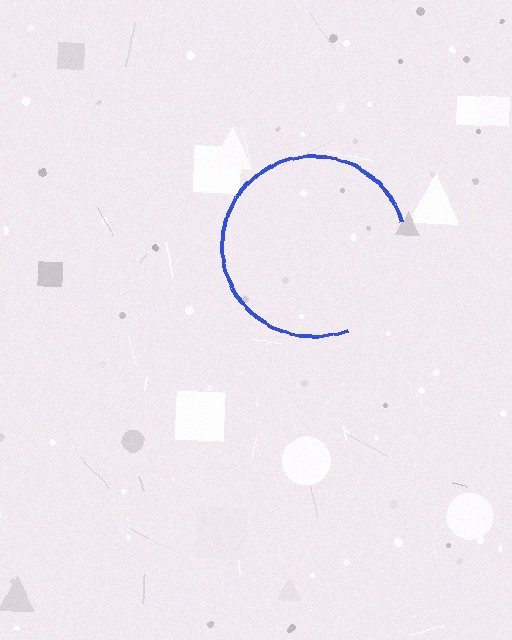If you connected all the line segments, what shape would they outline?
They would outline a circle.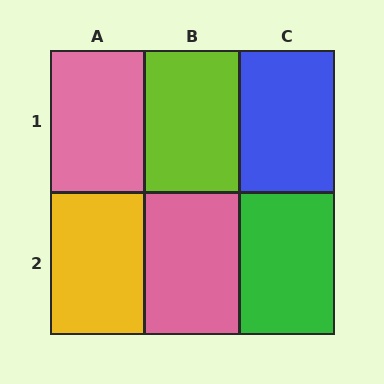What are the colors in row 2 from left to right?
Yellow, pink, green.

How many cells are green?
1 cell is green.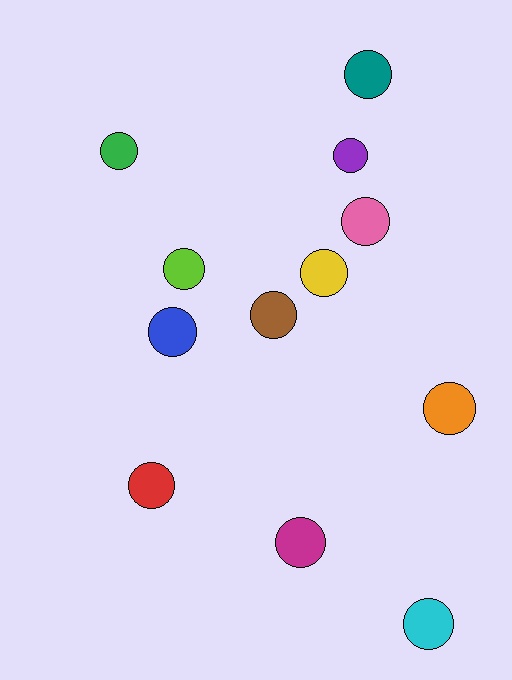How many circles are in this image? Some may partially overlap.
There are 12 circles.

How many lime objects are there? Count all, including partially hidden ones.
There is 1 lime object.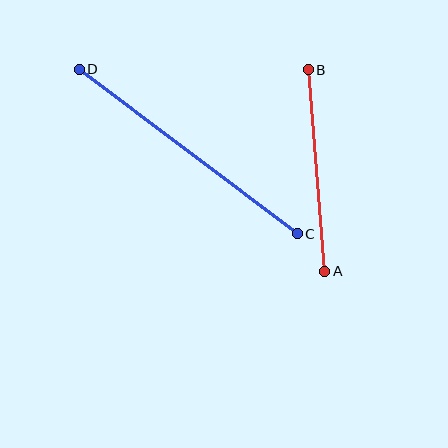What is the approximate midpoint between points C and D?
The midpoint is at approximately (188, 151) pixels.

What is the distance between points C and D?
The distance is approximately 273 pixels.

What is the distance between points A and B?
The distance is approximately 202 pixels.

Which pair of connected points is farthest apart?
Points C and D are farthest apart.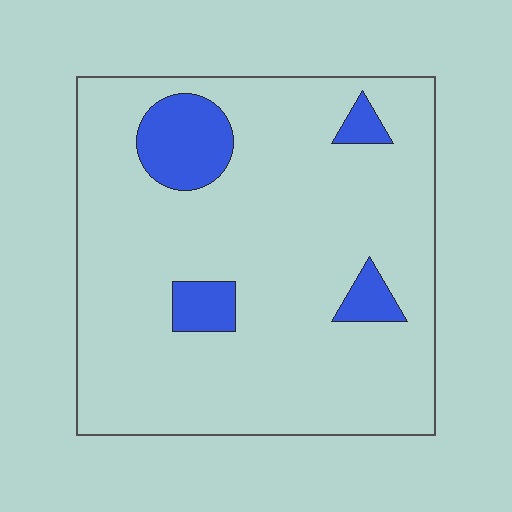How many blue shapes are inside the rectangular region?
4.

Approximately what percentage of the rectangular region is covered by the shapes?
Approximately 10%.